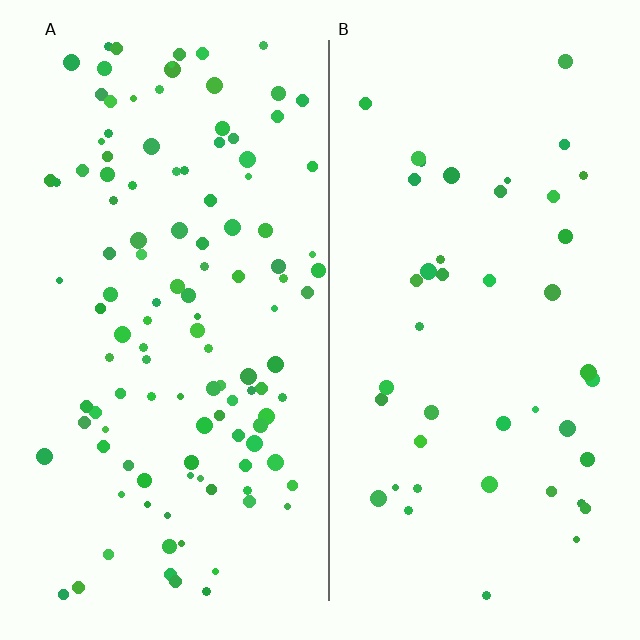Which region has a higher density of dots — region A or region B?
A (the left).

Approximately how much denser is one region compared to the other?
Approximately 2.7× — region A over region B.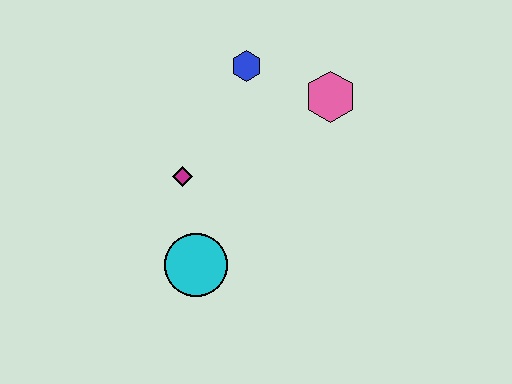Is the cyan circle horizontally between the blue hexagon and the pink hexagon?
No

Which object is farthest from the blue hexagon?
The cyan circle is farthest from the blue hexagon.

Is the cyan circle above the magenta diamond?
No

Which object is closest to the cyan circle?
The magenta diamond is closest to the cyan circle.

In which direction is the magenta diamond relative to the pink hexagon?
The magenta diamond is to the left of the pink hexagon.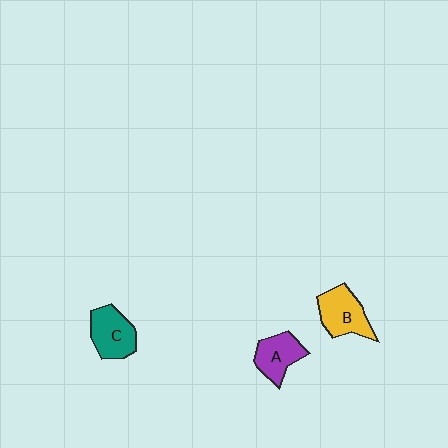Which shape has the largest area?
Shape B (yellow).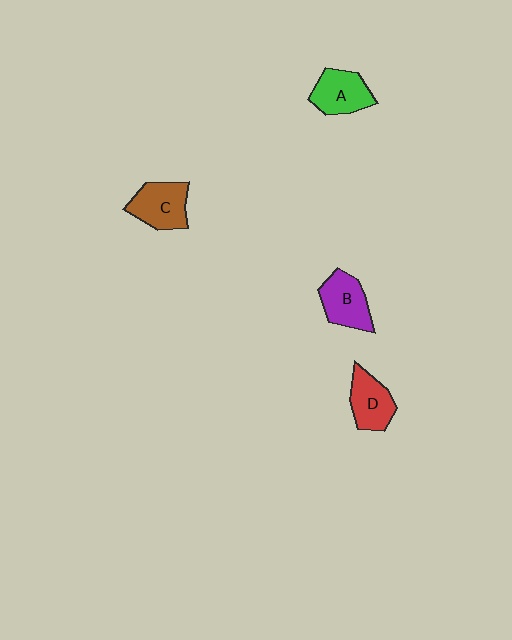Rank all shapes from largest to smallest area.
From largest to smallest: C (brown), B (purple), A (green), D (red).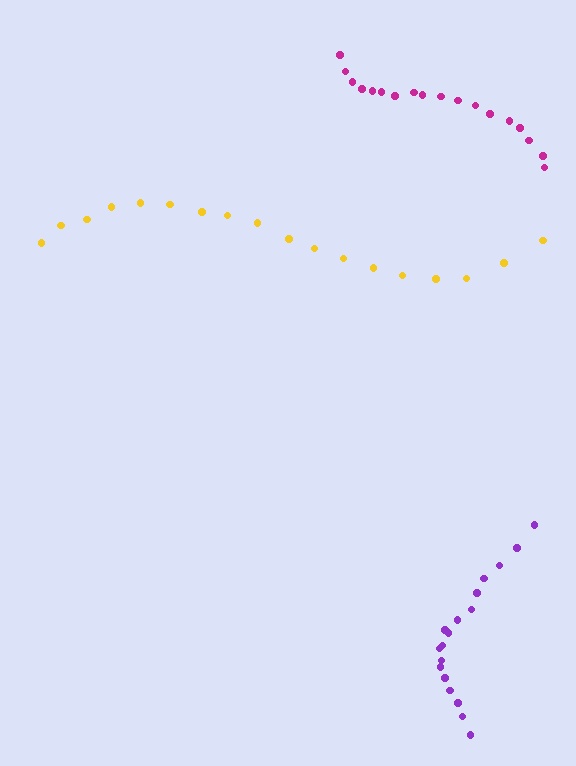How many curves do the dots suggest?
There are 3 distinct paths.